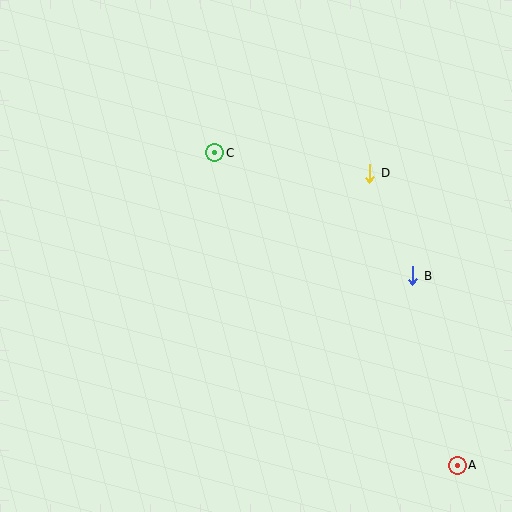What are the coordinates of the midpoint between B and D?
The midpoint between B and D is at (391, 224).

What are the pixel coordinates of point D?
Point D is at (370, 173).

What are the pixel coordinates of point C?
Point C is at (215, 153).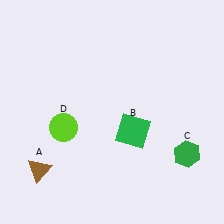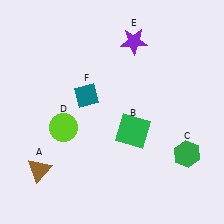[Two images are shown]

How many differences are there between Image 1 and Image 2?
There are 2 differences between the two images.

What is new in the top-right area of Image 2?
A purple star (E) was added in the top-right area of Image 2.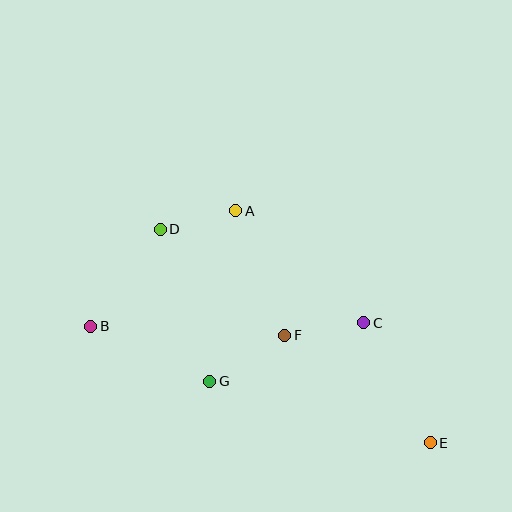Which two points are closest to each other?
Points A and D are closest to each other.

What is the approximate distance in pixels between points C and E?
The distance between C and E is approximately 137 pixels.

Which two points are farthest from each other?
Points B and E are farthest from each other.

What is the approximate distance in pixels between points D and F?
The distance between D and F is approximately 163 pixels.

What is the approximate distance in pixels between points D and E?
The distance between D and E is approximately 344 pixels.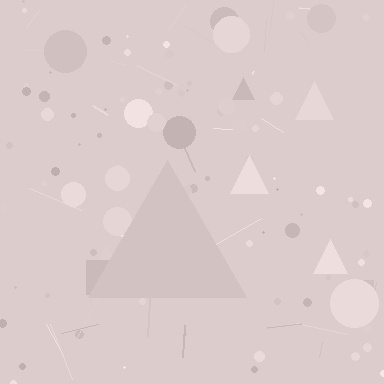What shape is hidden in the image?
A triangle is hidden in the image.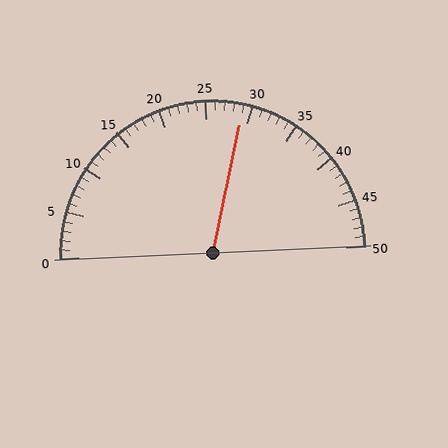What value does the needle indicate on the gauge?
The needle indicates approximately 29.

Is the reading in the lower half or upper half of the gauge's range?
The reading is in the upper half of the range (0 to 50).